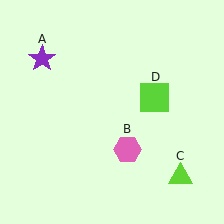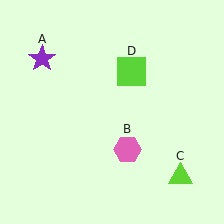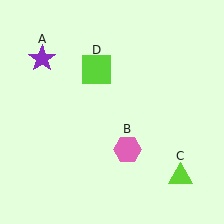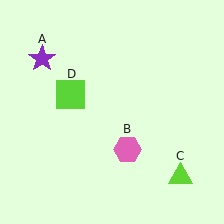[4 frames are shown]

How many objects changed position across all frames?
1 object changed position: lime square (object D).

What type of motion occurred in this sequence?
The lime square (object D) rotated counterclockwise around the center of the scene.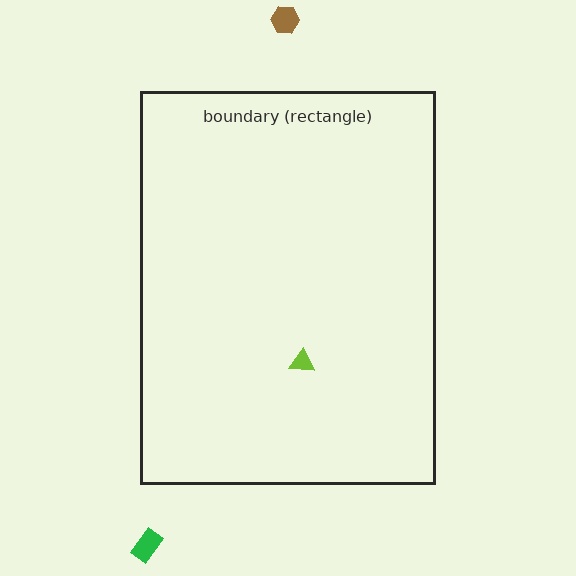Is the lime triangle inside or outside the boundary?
Inside.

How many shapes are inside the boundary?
1 inside, 2 outside.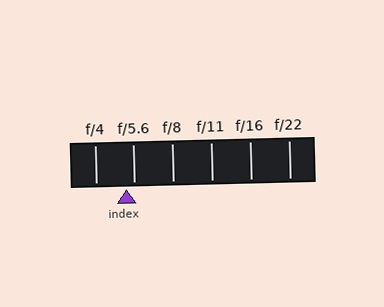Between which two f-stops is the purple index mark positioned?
The index mark is between f/4 and f/5.6.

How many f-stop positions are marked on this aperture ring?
There are 6 f-stop positions marked.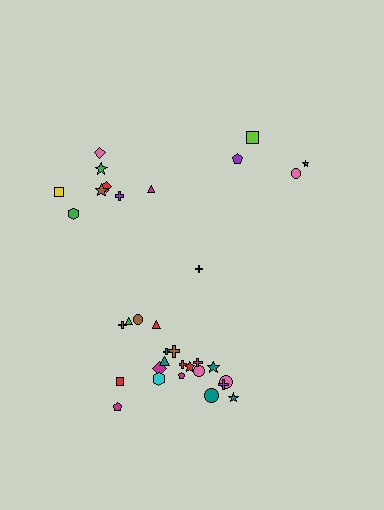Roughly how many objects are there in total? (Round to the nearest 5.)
Roughly 35 objects in total.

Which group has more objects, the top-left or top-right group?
The top-left group.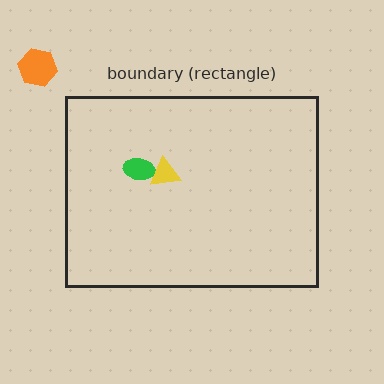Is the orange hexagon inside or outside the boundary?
Outside.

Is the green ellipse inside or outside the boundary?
Inside.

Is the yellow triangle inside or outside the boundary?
Inside.